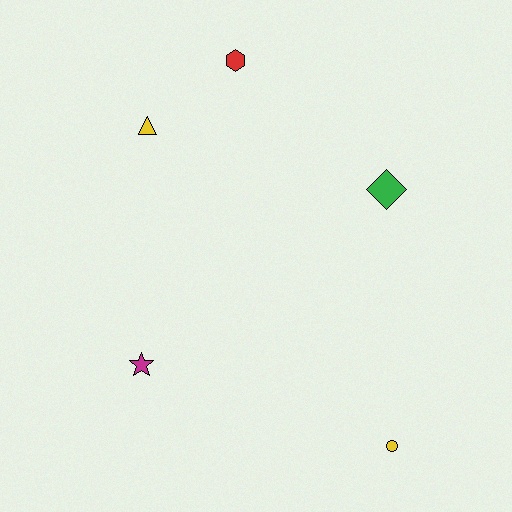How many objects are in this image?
There are 5 objects.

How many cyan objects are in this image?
There are no cyan objects.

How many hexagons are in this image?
There is 1 hexagon.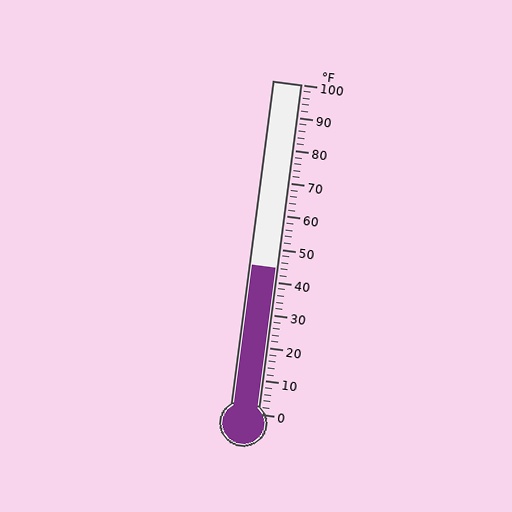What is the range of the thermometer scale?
The thermometer scale ranges from 0°F to 100°F.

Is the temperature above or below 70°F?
The temperature is below 70°F.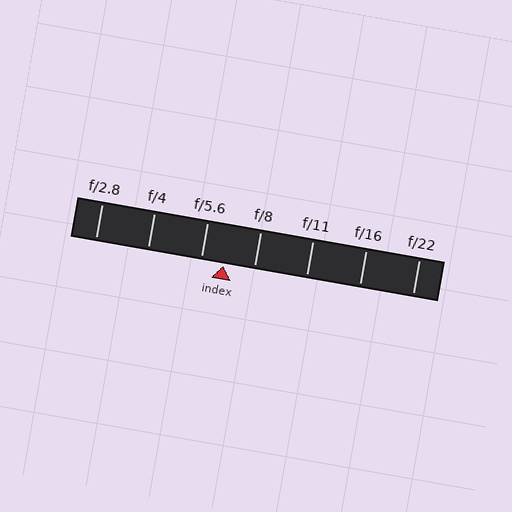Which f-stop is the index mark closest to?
The index mark is closest to f/5.6.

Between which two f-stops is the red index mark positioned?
The index mark is between f/5.6 and f/8.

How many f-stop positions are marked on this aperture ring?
There are 7 f-stop positions marked.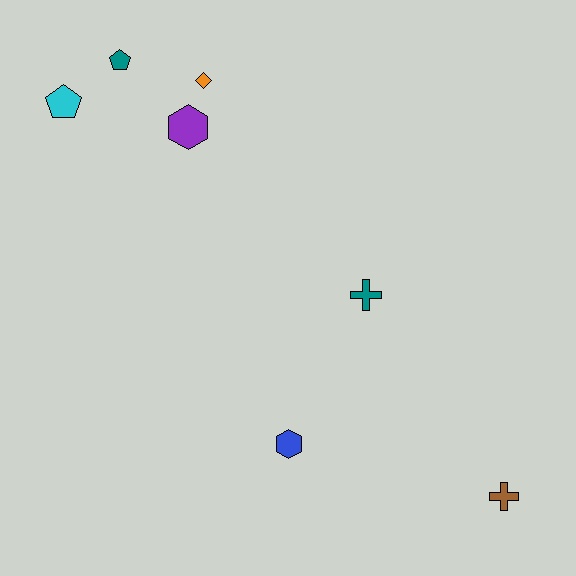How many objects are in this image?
There are 7 objects.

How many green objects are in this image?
There are no green objects.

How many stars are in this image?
There are no stars.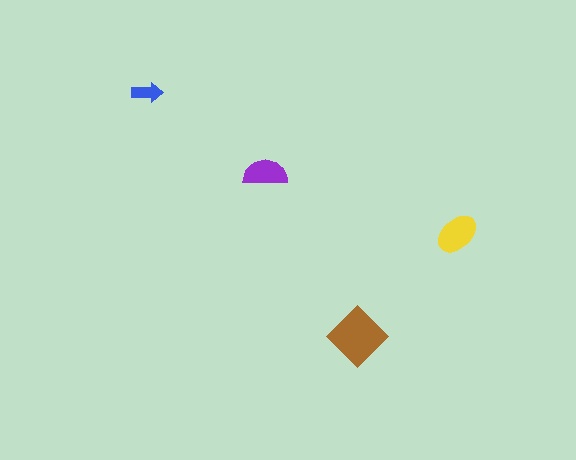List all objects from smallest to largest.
The blue arrow, the purple semicircle, the yellow ellipse, the brown diamond.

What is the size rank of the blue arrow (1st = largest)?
4th.